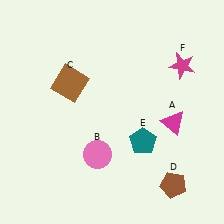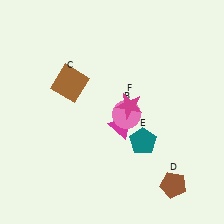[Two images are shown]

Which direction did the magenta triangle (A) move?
The magenta triangle (A) moved left.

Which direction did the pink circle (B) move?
The pink circle (B) moved up.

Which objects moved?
The objects that moved are: the magenta triangle (A), the pink circle (B), the magenta star (F).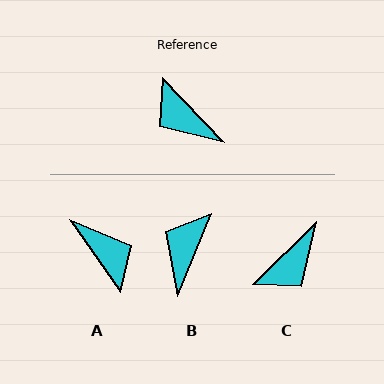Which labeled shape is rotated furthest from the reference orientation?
A, about 171 degrees away.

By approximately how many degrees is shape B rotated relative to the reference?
Approximately 65 degrees clockwise.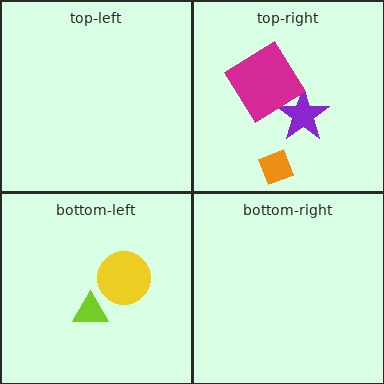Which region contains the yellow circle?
The bottom-left region.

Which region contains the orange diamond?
The top-right region.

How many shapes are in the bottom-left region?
2.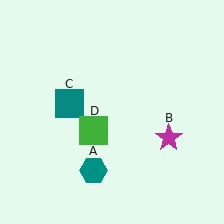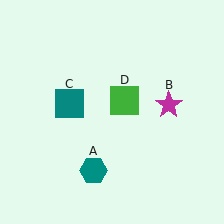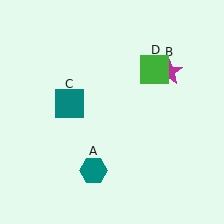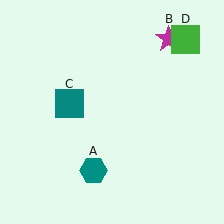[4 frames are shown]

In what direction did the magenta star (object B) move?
The magenta star (object B) moved up.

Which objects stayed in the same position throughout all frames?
Teal hexagon (object A) and teal square (object C) remained stationary.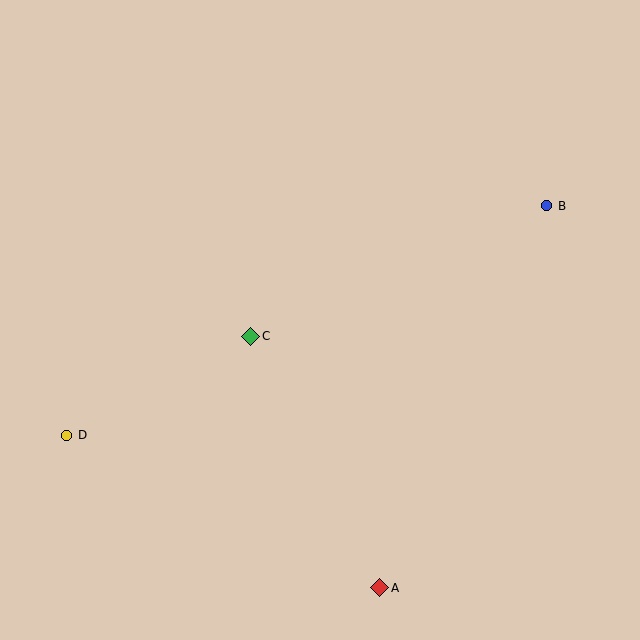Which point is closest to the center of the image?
Point C at (251, 336) is closest to the center.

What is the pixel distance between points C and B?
The distance between C and B is 324 pixels.